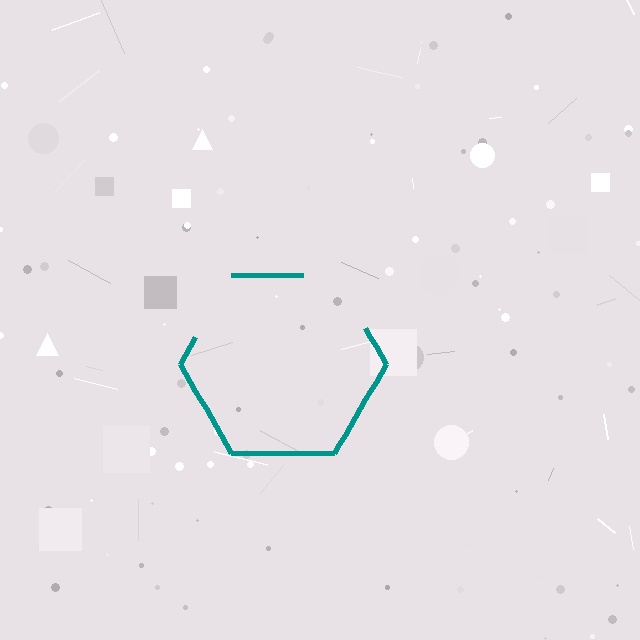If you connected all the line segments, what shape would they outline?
They would outline a hexagon.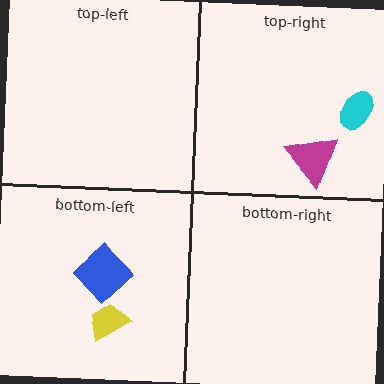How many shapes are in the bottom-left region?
2.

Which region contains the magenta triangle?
The top-right region.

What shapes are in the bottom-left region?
The yellow trapezoid, the blue diamond.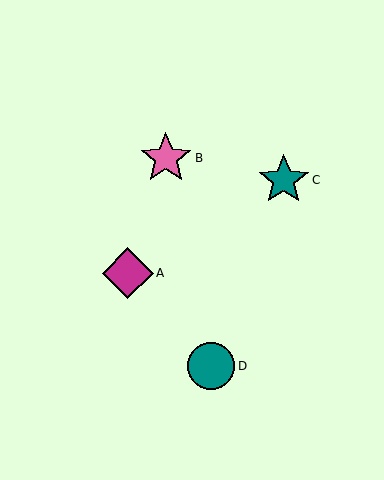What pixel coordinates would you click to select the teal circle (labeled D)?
Click at (211, 366) to select the teal circle D.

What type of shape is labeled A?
Shape A is a magenta diamond.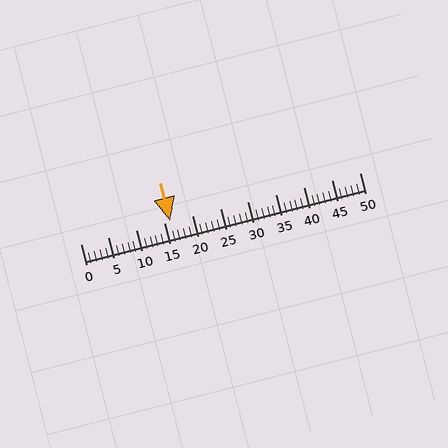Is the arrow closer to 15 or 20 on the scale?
The arrow is closer to 15.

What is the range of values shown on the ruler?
The ruler shows values from 0 to 50.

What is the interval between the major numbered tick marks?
The major tick marks are spaced 5 units apart.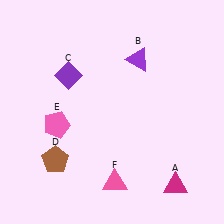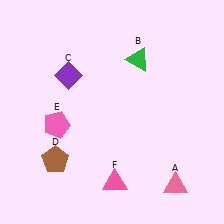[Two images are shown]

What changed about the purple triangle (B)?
In Image 1, B is purple. In Image 2, it changed to green.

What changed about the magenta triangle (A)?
In Image 1, A is magenta. In Image 2, it changed to pink.